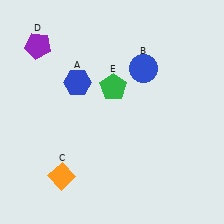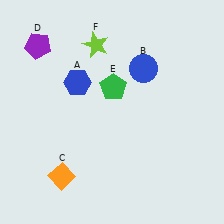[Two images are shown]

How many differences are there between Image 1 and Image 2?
There is 1 difference between the two images.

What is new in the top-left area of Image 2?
A lime star (F) was added in the top-left area of Image 2.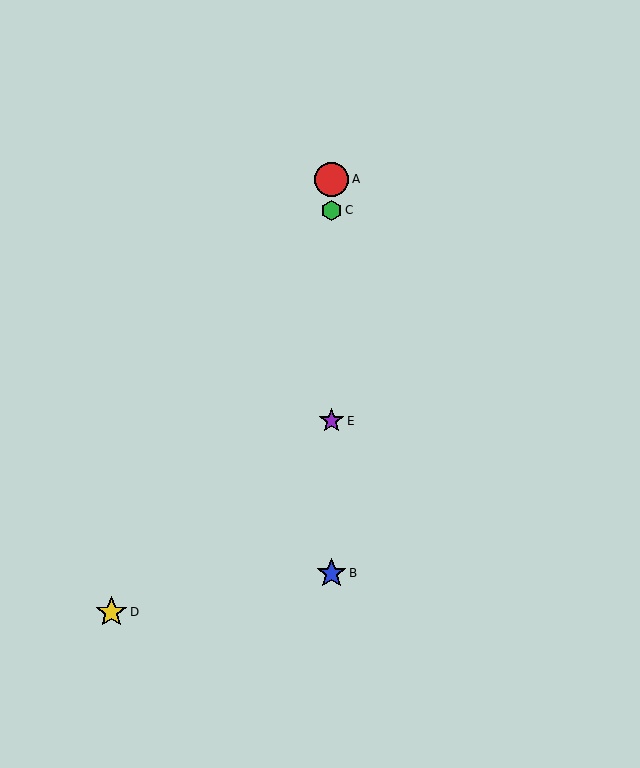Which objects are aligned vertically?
Objects A, B, C, E are aligned vertically.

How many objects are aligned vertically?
4 objects (A, B, C, E) are aligned vertically.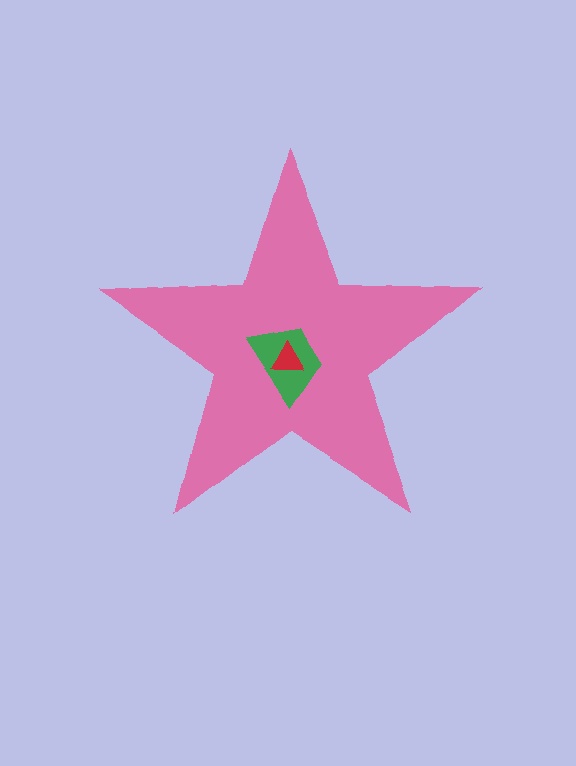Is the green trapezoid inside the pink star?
Yes.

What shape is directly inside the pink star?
The green trapezoid.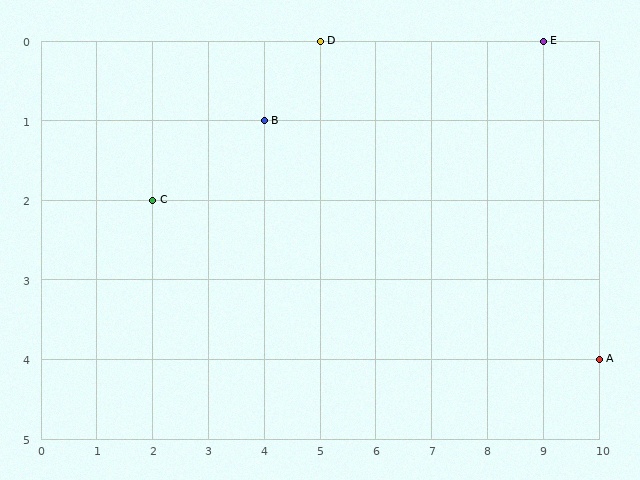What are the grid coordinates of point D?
Point D is at grid coordinates (5, 0).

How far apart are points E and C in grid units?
Points E and C are 7 columns and 2 rows apart (about 7.3 grid units diagonally).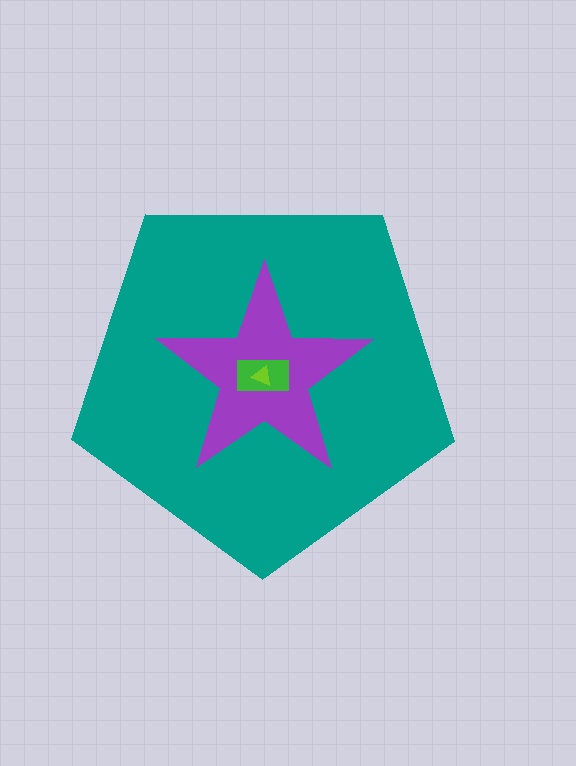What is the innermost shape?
The lime triangle.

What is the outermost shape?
The teal pentagon.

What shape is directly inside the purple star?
The green rectangle.